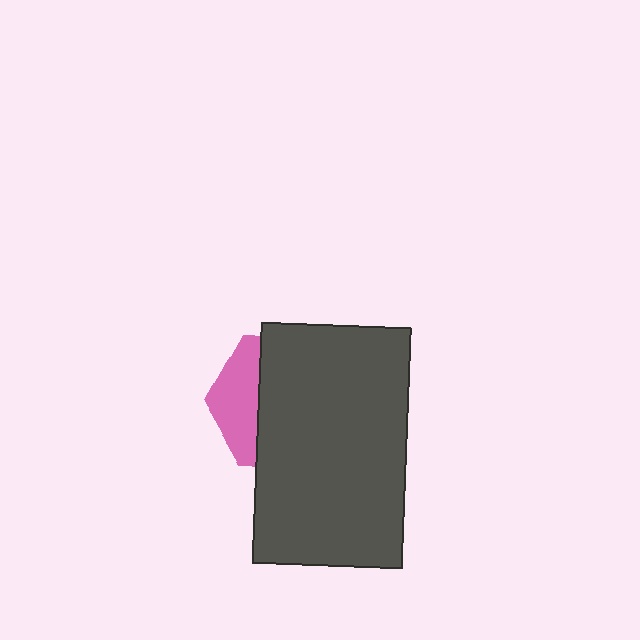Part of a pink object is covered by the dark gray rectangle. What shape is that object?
It is a hexagon.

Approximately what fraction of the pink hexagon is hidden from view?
Roughly 68% of the pink hexagon is hidden behind the dark gray rectangle.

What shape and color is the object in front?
The object in front is a dark gray rectangle.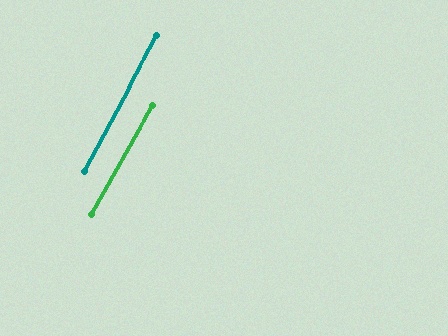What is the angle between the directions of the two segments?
Approximately 1 degree.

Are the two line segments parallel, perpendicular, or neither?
Parallel — their directions differ by only 0.9°.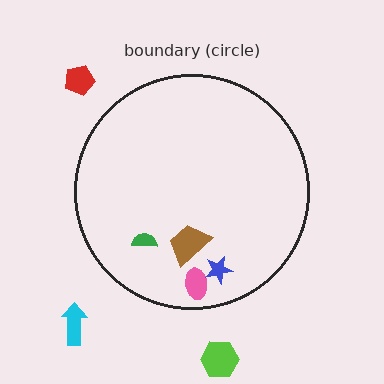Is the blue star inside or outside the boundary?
Inside.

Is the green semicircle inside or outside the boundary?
Inside.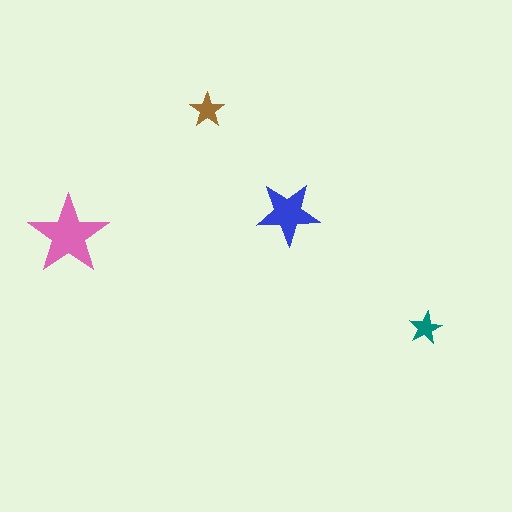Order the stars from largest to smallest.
the pink one, the blue one, the brown one, the teal one.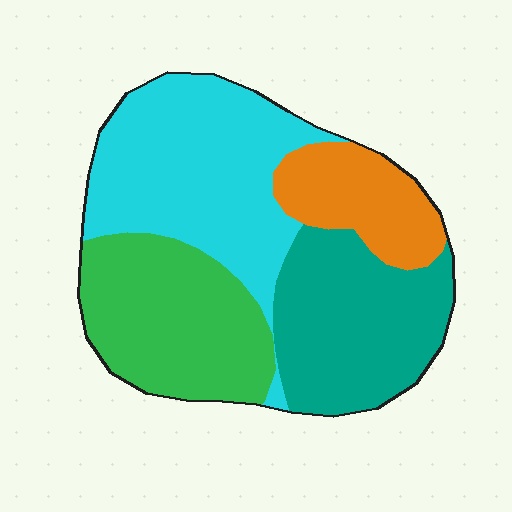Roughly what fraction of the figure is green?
Green takes up about one quarter (1/4) of the figure.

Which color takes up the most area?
Cyan, at roughly 35%.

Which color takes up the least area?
Orange, at roughly 15%.